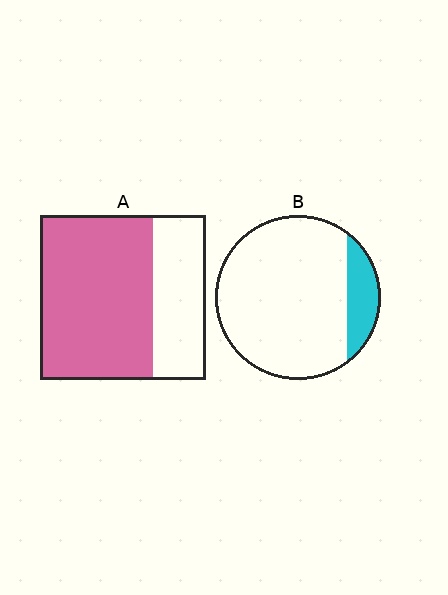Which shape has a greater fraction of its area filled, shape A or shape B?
Shape A.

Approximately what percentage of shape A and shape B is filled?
A is approximately 70% and B is approximately 15%.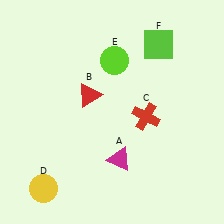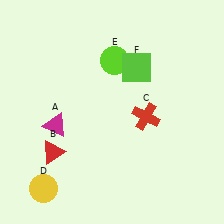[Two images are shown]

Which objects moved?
The objects that moved are: the magenta triangle (A), the red triangle (B), the lime square (F).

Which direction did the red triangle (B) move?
The red triangle (B) moved down.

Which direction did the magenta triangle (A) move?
The magenta triangle (A) moved left.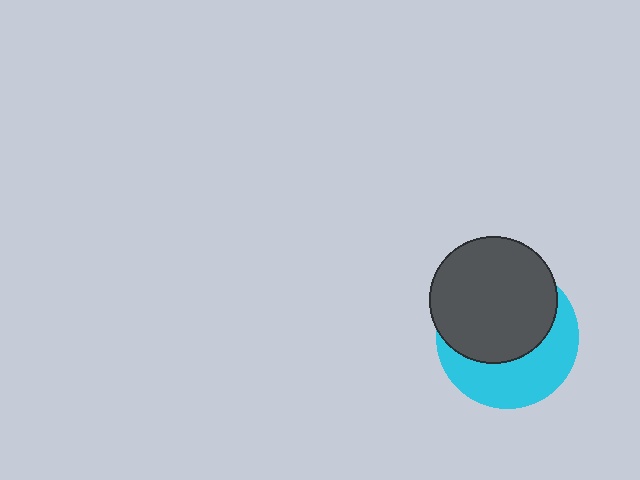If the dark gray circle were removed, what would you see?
You would see the complete cyan circle.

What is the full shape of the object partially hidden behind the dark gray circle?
The partially hidden object is a cyan circle.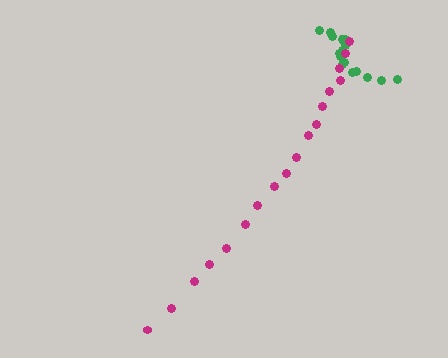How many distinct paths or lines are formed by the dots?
There are 2 distinct paths.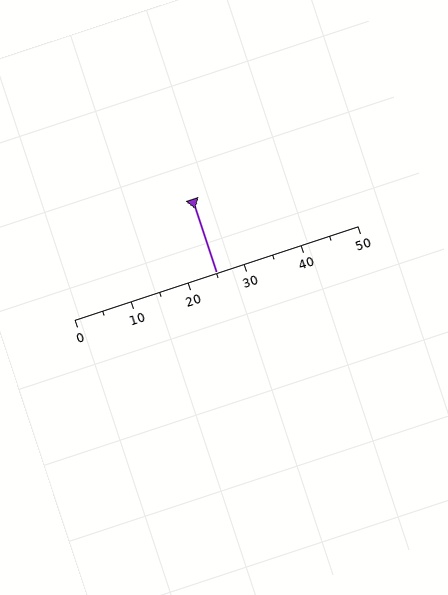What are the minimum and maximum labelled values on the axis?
The axis runs from 0 to 50.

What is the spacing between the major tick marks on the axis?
The major ticks are spaced 10 apart.